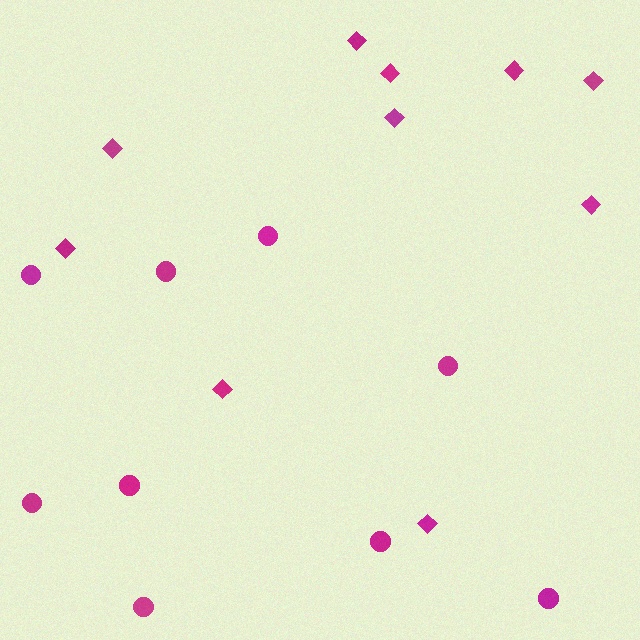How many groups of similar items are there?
There are 2 groups: one group of diamonds (10) and one group of circles (9).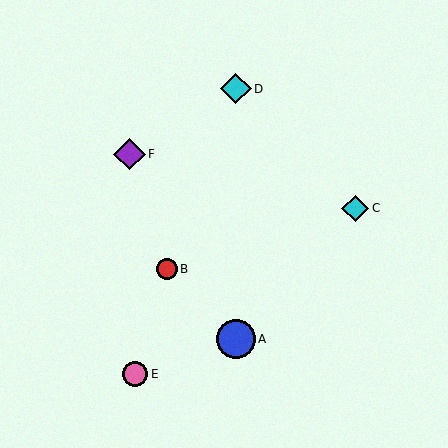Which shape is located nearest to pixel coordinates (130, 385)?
The pink circle (labeled E) at (135, 374) is nearest to that location.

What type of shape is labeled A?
Shape A is a blue circle.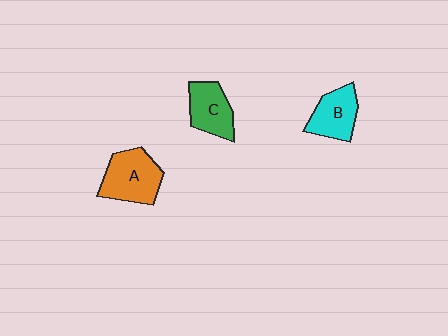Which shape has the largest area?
Shape A (orange).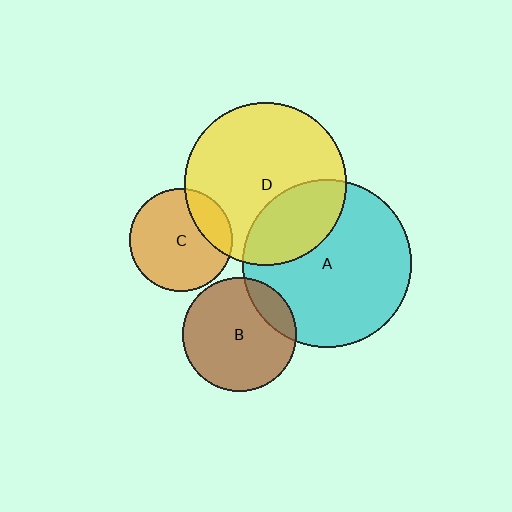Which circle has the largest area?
Circle A (cyan).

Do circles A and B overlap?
Yes.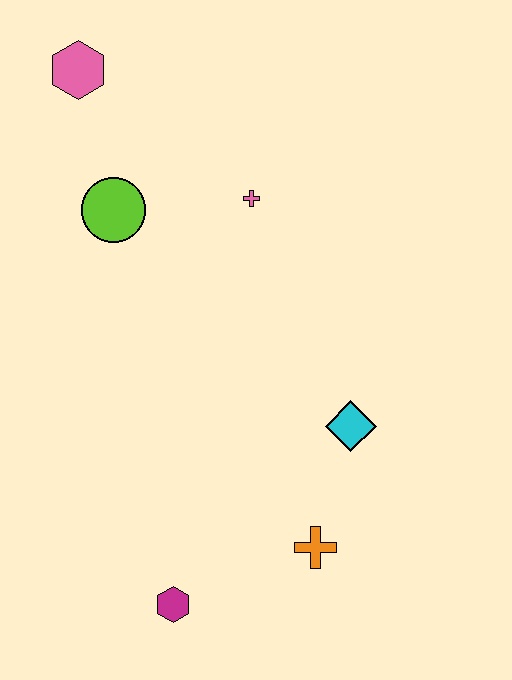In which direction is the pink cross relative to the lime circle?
The pink cross is to the right of the lime circle.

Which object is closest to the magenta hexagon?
The orange cross is closest to the magenta hexagon.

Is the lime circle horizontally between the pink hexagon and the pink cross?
Yes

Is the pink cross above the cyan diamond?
Yes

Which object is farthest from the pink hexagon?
The magenta hexagon is farthest from the pink hexagon.